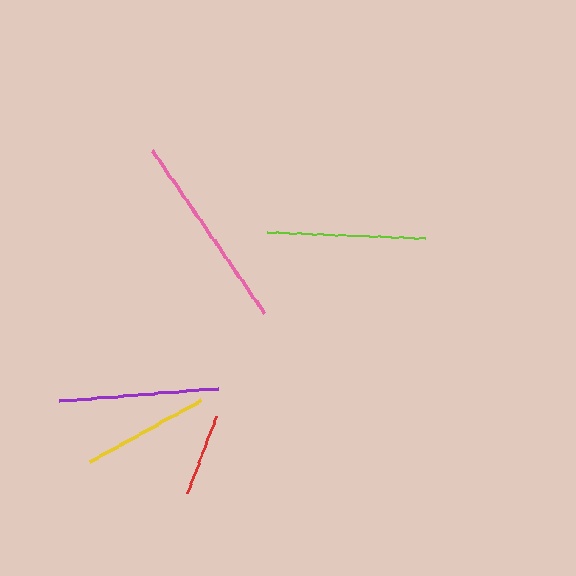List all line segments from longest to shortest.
From longest to shortest: pink, purple, lime, yellow, red.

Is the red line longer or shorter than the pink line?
The pink line is longer than the red line.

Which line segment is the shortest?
The red line is the shortest at approximately 83 pixels.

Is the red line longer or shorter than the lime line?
The lime line is longer than the red line.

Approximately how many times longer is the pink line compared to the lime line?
The pink line is approximately 1.2 times the length of the lime line.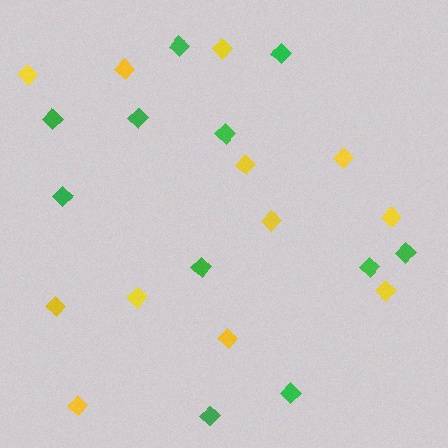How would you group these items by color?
There are 2 groups: one group of green diamonds (11) and one group of yellow diamonds (12).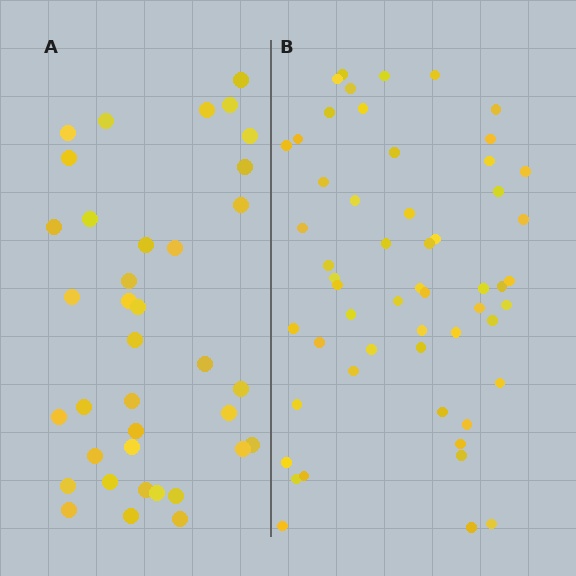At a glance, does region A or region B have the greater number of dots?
Region B (the right region) has more dots.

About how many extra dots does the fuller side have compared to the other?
Region B has approximately 20 more dots than region A.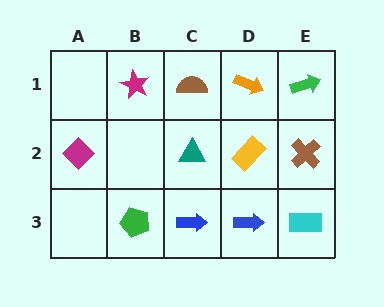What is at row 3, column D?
A blue arrow.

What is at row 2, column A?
A magenta diamond.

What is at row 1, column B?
A magenta star.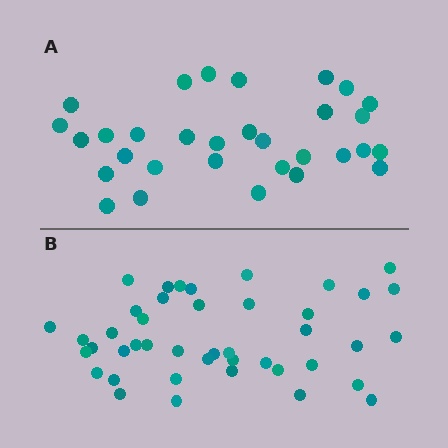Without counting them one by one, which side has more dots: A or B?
Region B (the bottom region) has more dots.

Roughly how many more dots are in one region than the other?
Region B has roughly 12 or so more dots than region A.